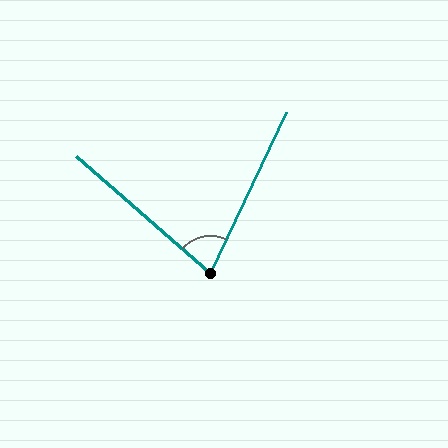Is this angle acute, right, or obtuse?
It is acute.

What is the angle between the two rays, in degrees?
Approximately 74 degrees.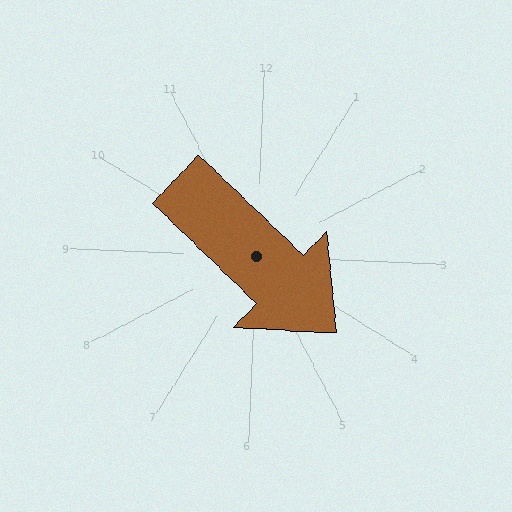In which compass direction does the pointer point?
Southeast.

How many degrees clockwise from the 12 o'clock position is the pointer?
Approximately 132 degrees.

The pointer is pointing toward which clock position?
Roughly 4 o'clock.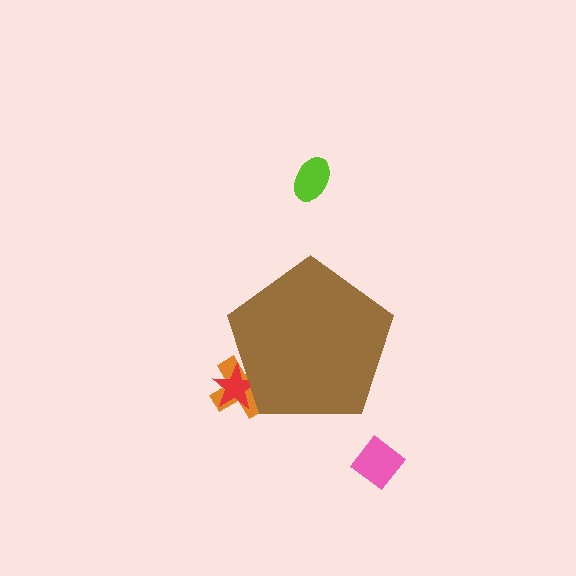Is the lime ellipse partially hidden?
No, the lime ellipse is fully visible.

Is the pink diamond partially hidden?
No, the pink diamond is fully visible.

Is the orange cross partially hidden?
Yes, the orange cross is partially hidden behind the brown pentagon.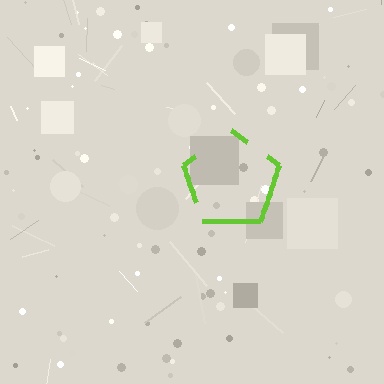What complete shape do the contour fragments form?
The contour fragments form a pentagon.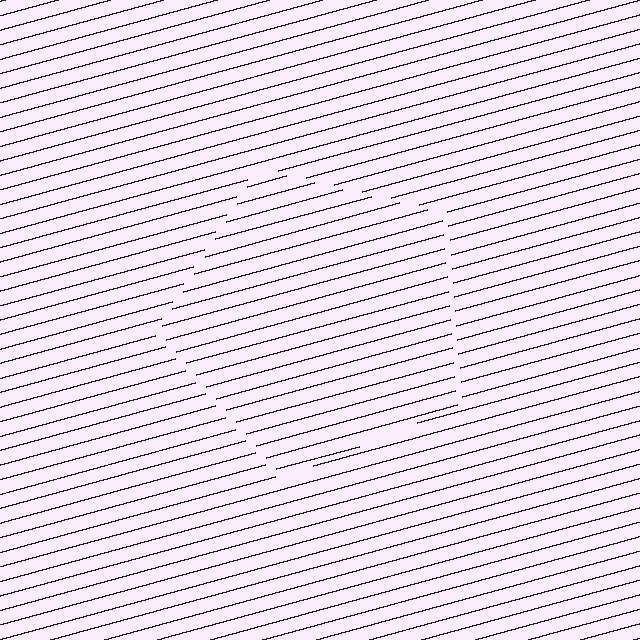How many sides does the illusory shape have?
5 sides — the line-ends trace a pentagon.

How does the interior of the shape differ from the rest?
The interior of the shape contains the same grating, shifted by half a period — the contour is defined by the phase discontinuity where line-ends from the inner and outer gratings abut.